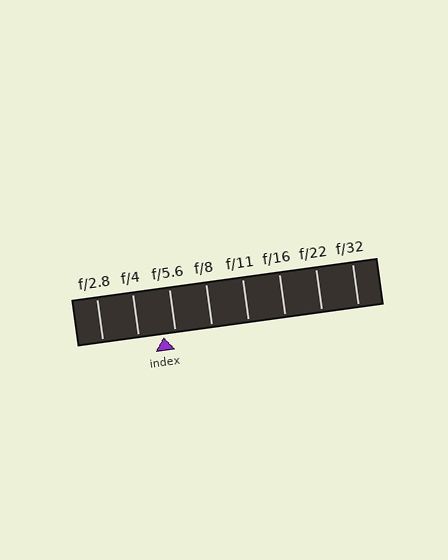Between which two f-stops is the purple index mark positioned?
The index mark is between f/4 and f/5.6.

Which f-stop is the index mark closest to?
The index mark is closest to f/5.6.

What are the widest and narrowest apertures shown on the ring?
The widest aperture shown is f/2.8 and the narrowest is f/32.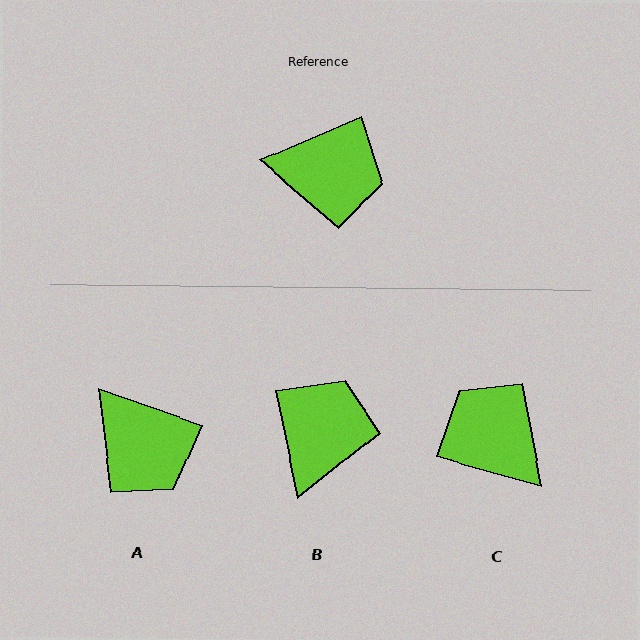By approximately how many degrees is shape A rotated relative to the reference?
Approximately 42 degrees clockwise.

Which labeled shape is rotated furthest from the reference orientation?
C, about 142 degrees away.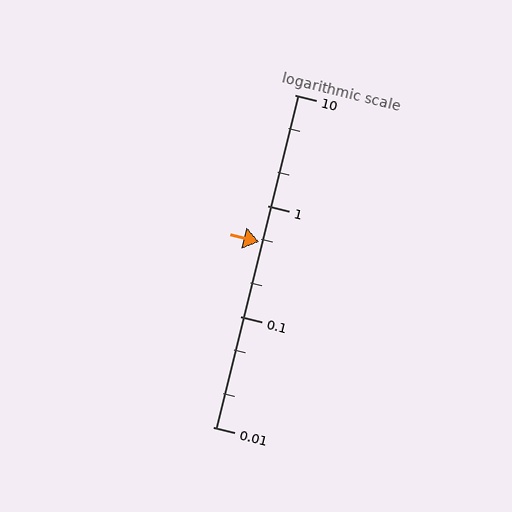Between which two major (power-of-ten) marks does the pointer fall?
The pointer is between 0.1 and 1.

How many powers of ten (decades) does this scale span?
The scale spans 3 decades, from 0.01 to 10.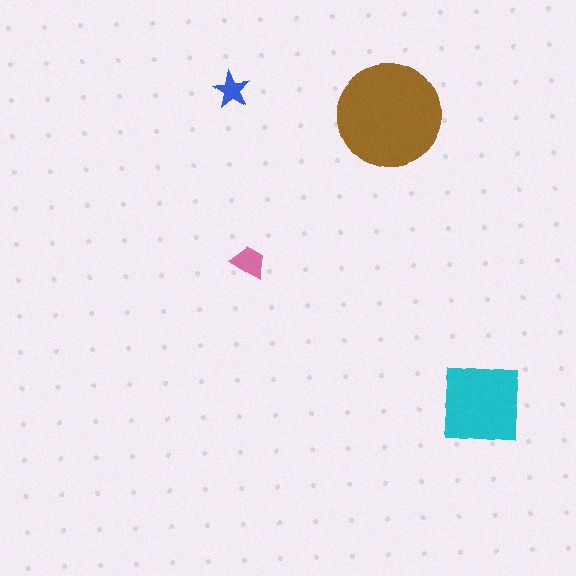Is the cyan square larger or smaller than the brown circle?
Smaller.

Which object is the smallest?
The blue star.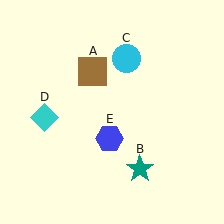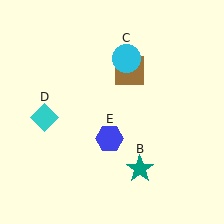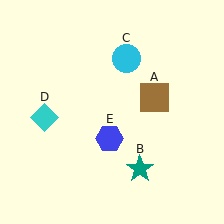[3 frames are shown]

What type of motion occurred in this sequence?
The brown square (object A) rotated clockwise around the center of the scene.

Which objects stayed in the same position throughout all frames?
Teal star (object B) and cyan circle (object C) and cyan diamond (object D) and blue hexagon (object E) remained stationary.